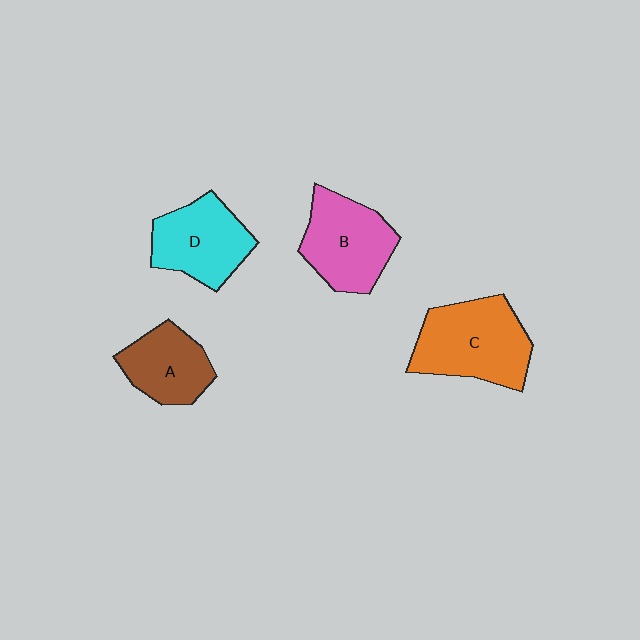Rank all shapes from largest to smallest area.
From largest to smallest: C (orange), B (pink), D (cyan), A (brown).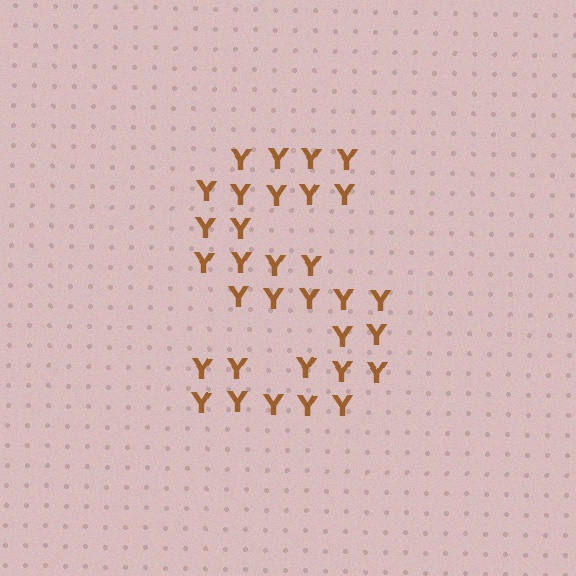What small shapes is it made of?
It is made of small letter Y's.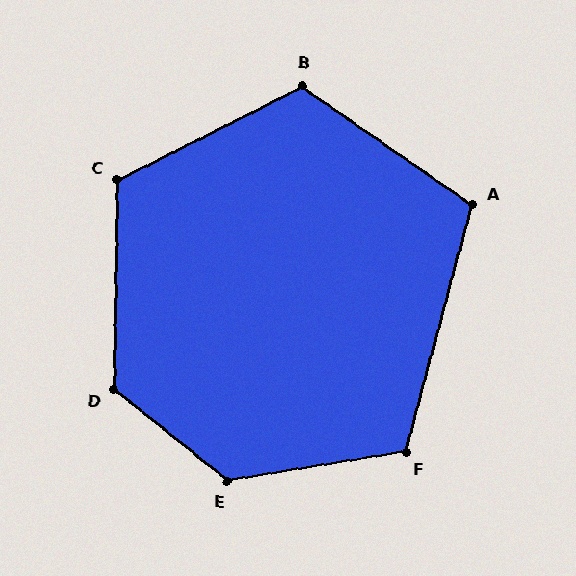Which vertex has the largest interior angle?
E, at approximately 132 degrees.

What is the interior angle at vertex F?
Approximately 114 degrees (obtuse).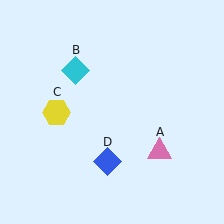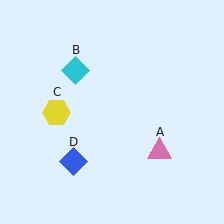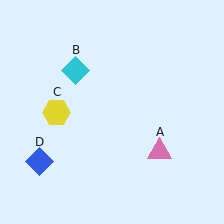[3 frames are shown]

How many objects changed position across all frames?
1 object changed position: blue diamond (object D).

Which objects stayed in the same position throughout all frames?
Pink triangle (object A) and cyan diamond (object B) and yellow hexagon (object C) remained stationary.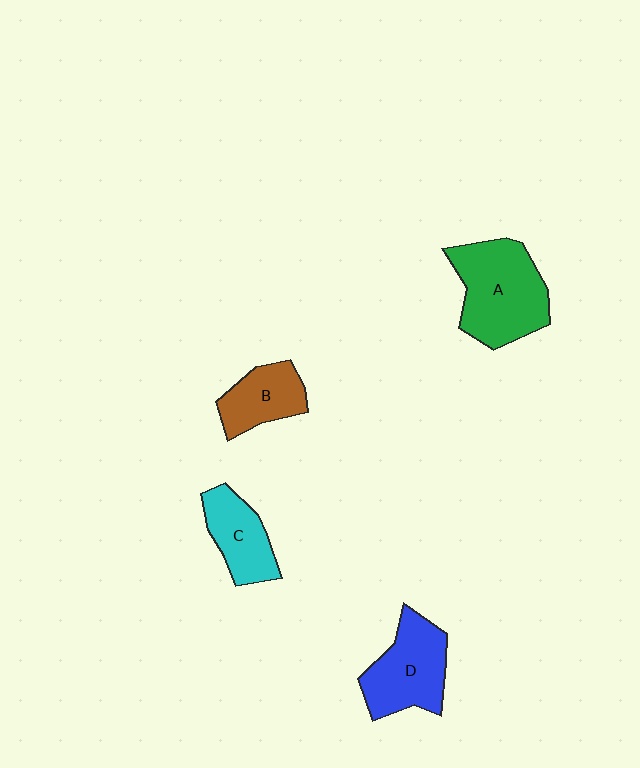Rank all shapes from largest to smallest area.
From largest to smallest: A (green), D (blue), C (cyan), B (brown).